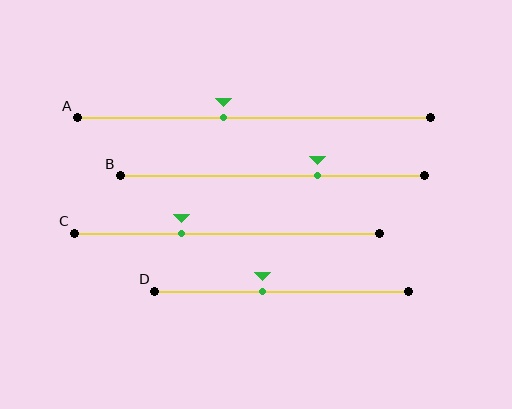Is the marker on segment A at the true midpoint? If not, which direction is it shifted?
No, the marker on segment A is shifted to the left by about 9% of the segment length.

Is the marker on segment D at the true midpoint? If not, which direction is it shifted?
No, the marker on segment D is shifted to the left by about 7% of the segment length.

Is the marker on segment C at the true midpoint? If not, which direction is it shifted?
No, the marker on segment C is shifted to the left by about 15% of the segment length.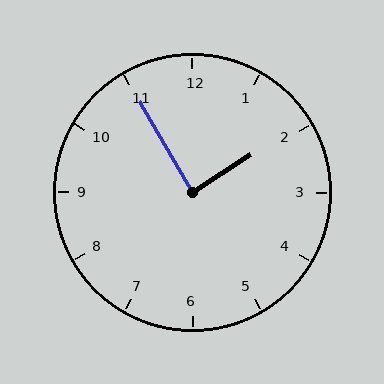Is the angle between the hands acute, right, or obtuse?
It is right.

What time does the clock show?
1:55.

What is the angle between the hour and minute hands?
Approximately 88 degrees.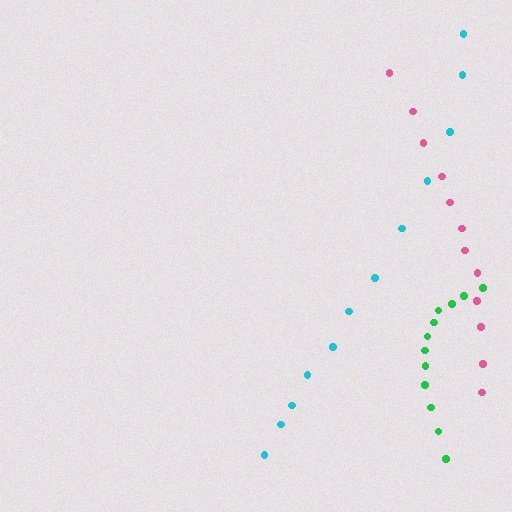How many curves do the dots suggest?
There are 3 distinct paths.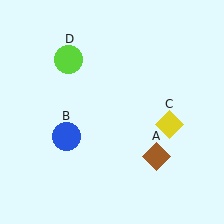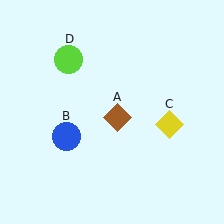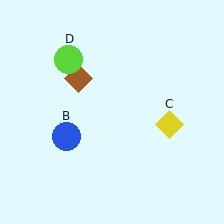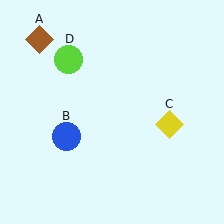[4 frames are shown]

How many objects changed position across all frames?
1 object changed position: brown diamond (object A).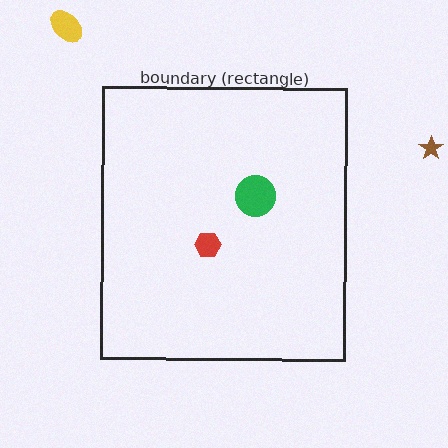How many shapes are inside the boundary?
2 inside, 2 outside.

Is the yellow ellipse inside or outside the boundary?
Outside.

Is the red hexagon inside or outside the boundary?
Inside.